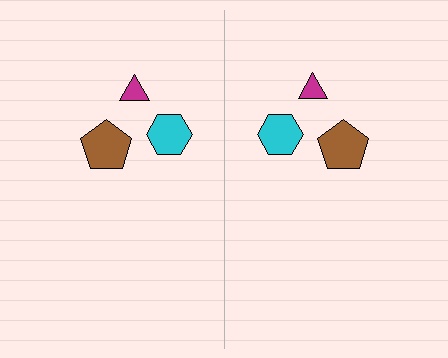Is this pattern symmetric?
Yes, this pattern has bilateral (reflection) symmetry.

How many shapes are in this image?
There are 6 shapes in this image.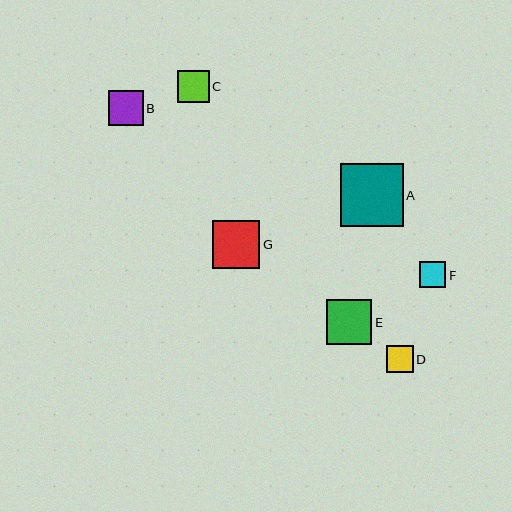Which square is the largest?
Square A is the largest with a size of approximately 63 pixels.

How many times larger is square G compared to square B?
Square G is approximately 1.3 times the size of square B.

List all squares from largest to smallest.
From largest to smallest: A, G, E, B, C, D, F.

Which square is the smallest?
Square F is the smallest with a size of approximately 26 pixels.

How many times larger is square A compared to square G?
Square A is approximately 1.3 times the size of square G.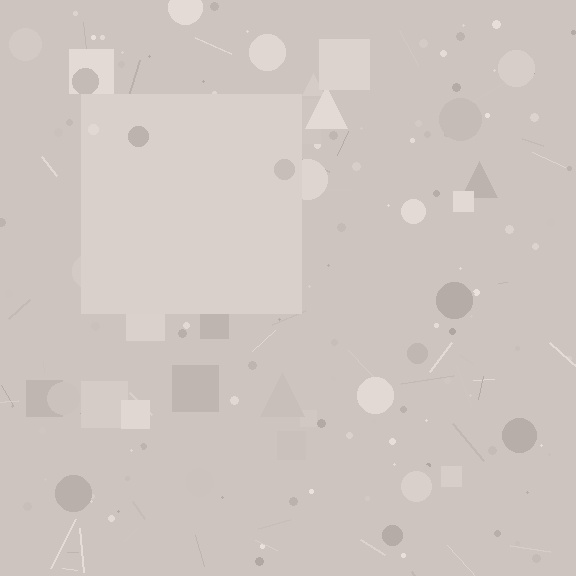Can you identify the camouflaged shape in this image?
The camouflaged shape is a square.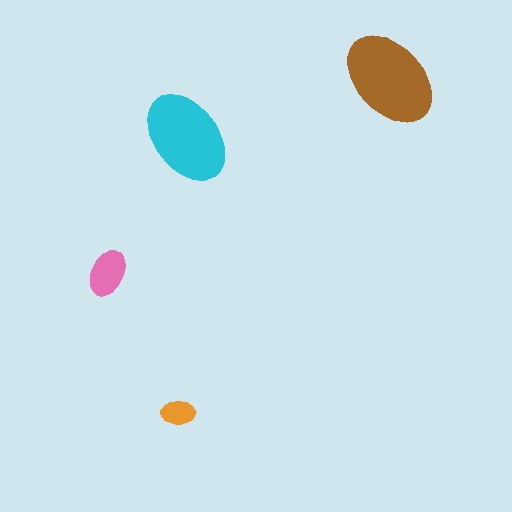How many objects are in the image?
There are 4 objects in the image.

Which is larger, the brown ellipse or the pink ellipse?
The brown one.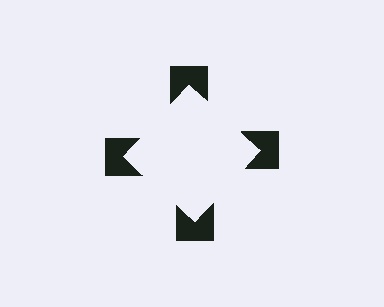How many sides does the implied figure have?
4 sides.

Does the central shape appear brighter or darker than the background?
It typically appears slightly brighter than the background, even though no actual brightness change is drawn.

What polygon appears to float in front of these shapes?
An illusory square — its edges are inferred from the aligned wedge cuts in the notched squares, not physically drawn.